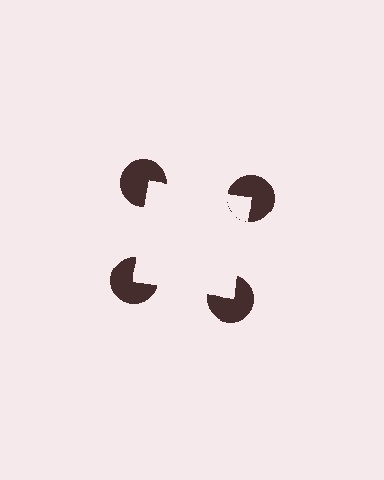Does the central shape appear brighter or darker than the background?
It typically appears slightly brighter than the background, even though no actual brightness change is drawn.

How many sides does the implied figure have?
4 sides.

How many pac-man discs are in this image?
There are 4 — one at each vertex of the illusory square.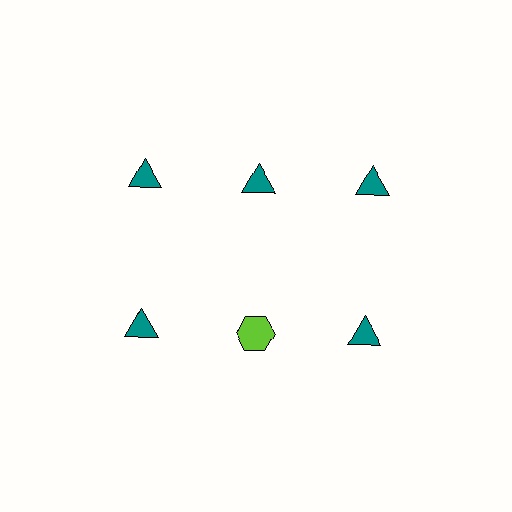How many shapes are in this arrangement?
There are 6 shapes arranged in a grid pattern.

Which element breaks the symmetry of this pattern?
The lime hexagon in the second row, second from left column breaks the symmetry. All other shapes are teal triangles.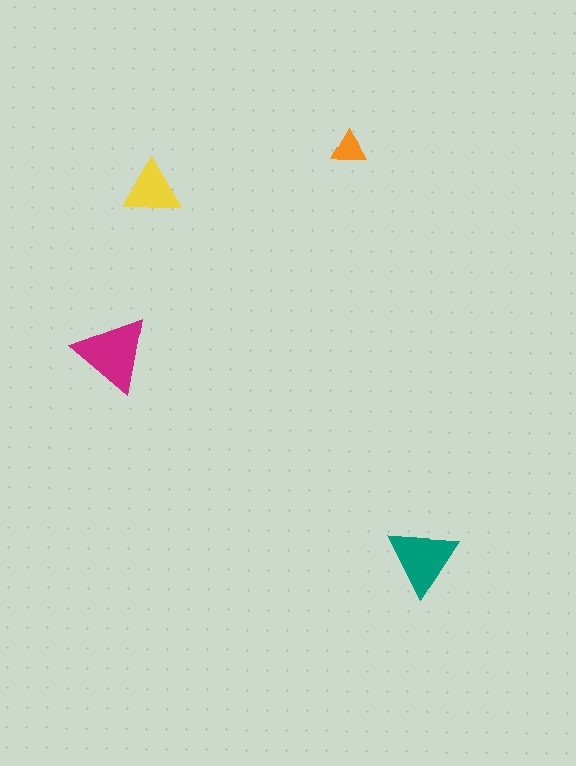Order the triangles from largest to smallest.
the magenta one, the teal one, the yellow one, the orange one.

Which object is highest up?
The orange triangle is topmost.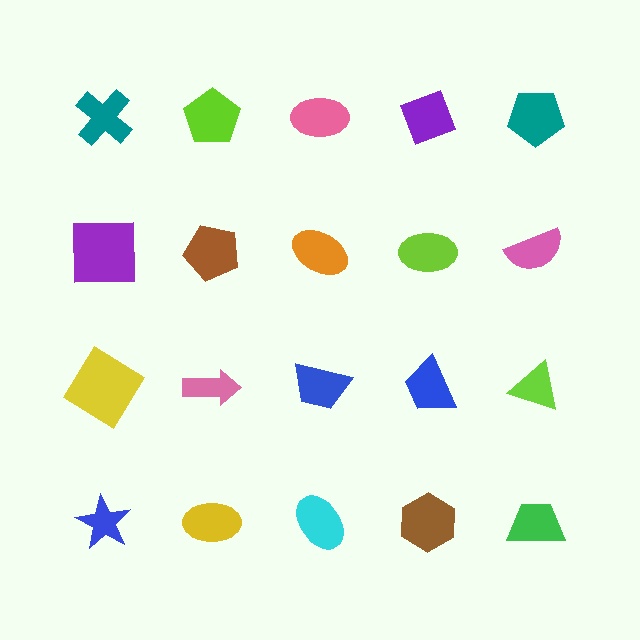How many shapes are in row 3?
5 shapes.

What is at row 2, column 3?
An orange ellipse.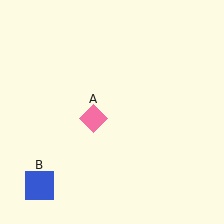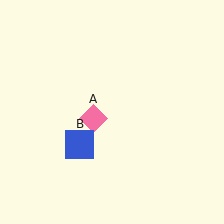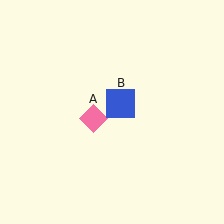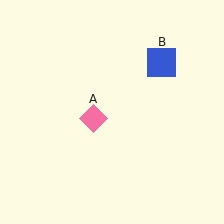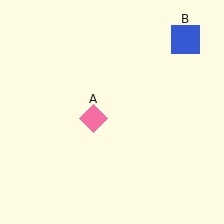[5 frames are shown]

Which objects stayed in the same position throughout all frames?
Pink diamond (object A) remained stationary.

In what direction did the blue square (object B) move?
The blue square (object B) moved up and to the right.